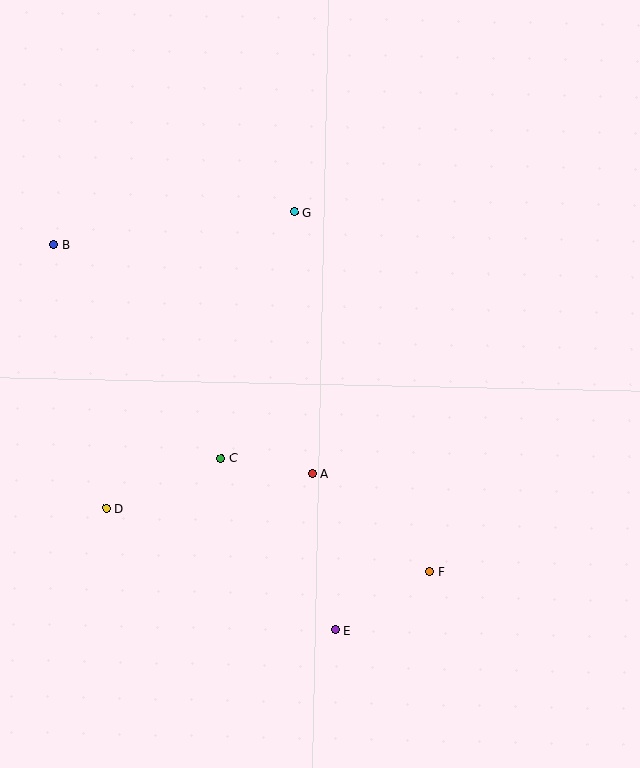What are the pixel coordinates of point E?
Point E is at (335, 630).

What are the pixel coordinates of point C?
Point C is at (221, 458).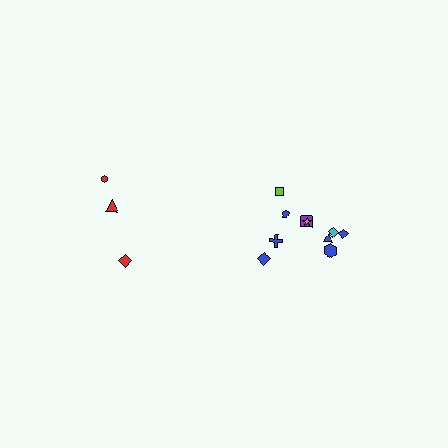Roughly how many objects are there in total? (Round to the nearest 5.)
Roughly 15 objects in total.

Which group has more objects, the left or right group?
The right group.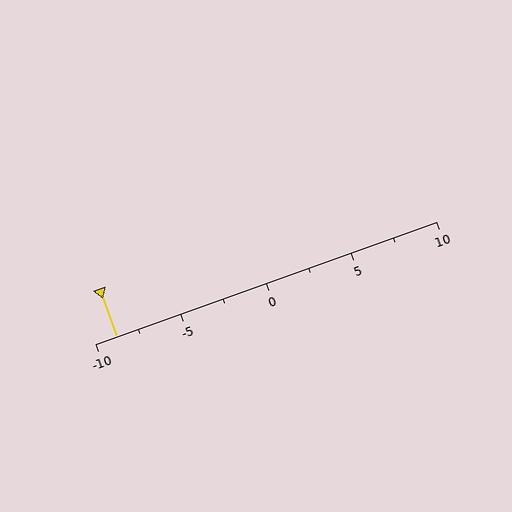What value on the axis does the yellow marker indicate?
The marker indicates approximately -8.8.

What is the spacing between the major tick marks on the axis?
The major ticks are spaced 5 apart.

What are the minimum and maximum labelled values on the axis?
The axis runs from -10 to 10.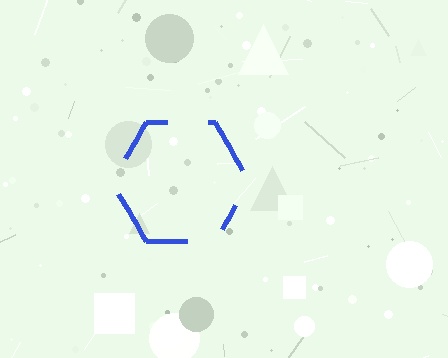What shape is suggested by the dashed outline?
The dashed outline suggests a hexagon.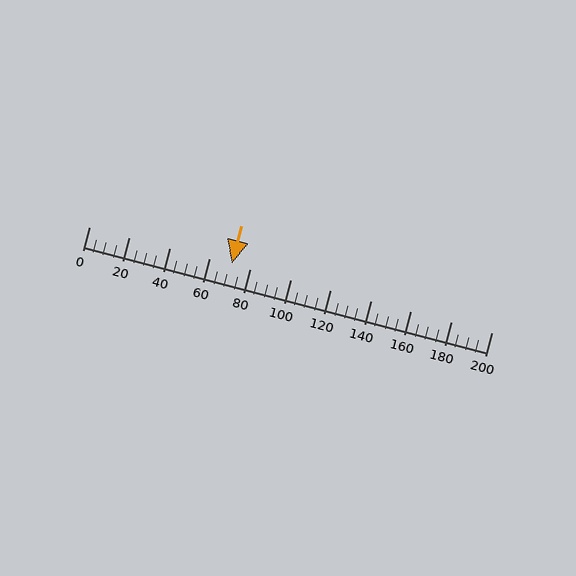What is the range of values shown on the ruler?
The ruler shows values from 0 to 200.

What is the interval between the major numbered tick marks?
The major tick marks are spaced 20 units apart.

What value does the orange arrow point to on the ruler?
The orange arrow points to approximately 71.